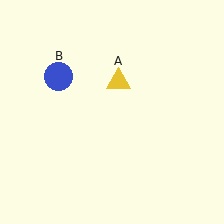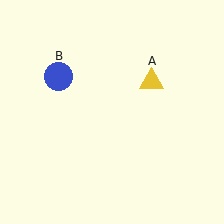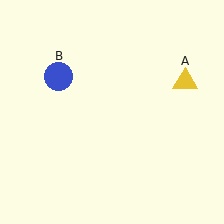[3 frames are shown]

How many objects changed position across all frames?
1 object changed position: yellow triangle (object A).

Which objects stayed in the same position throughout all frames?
Blue circle (object B) remained stationary.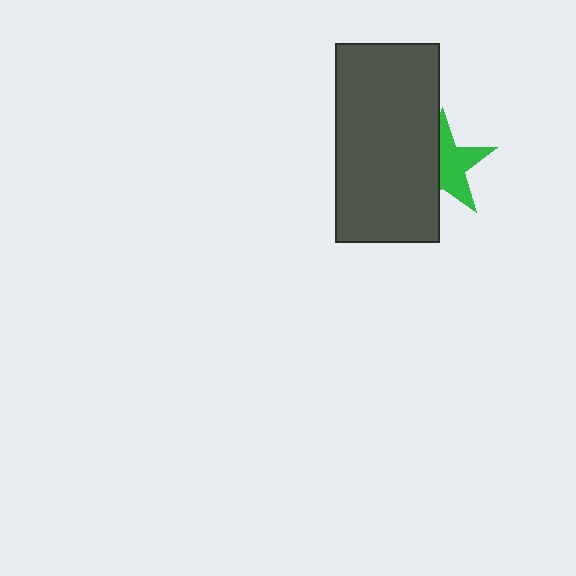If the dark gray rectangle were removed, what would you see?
You would see the complete green star.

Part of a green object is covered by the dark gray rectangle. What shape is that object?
It is a star.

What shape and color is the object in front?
The object in front is a dark gray rectangle.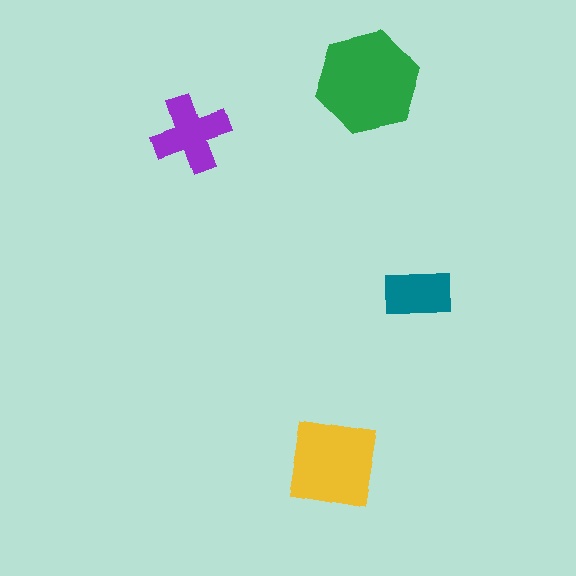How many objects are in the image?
There are 4 objects in the image.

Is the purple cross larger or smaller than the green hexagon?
Smaller.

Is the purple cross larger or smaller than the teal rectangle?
Larger.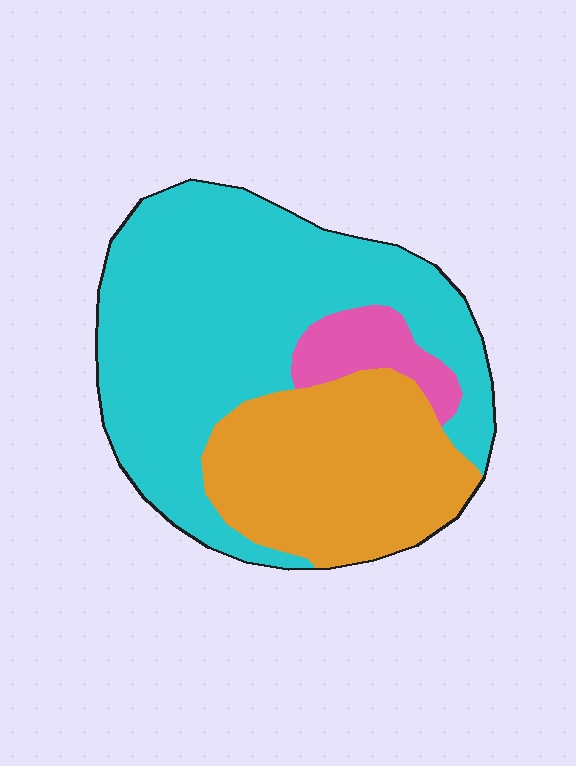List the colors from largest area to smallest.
From largest to smallest: cyan, orange, pink.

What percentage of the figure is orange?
Orange takes up about one third (1/3) of the figure.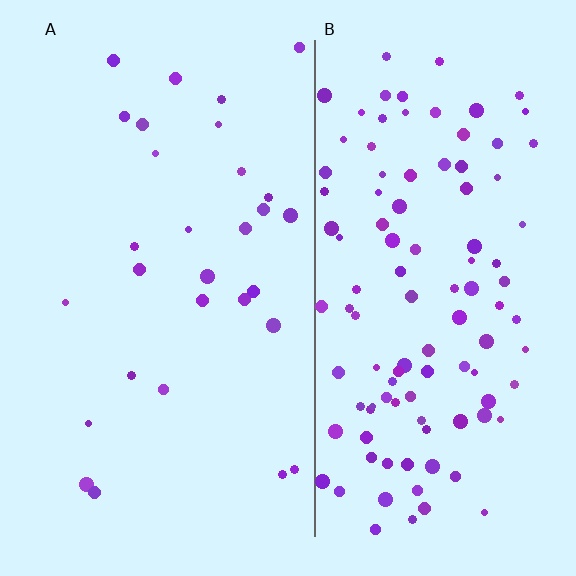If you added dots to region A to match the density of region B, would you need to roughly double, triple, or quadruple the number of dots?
Approximately quadruple.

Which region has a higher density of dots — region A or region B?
B (the right).